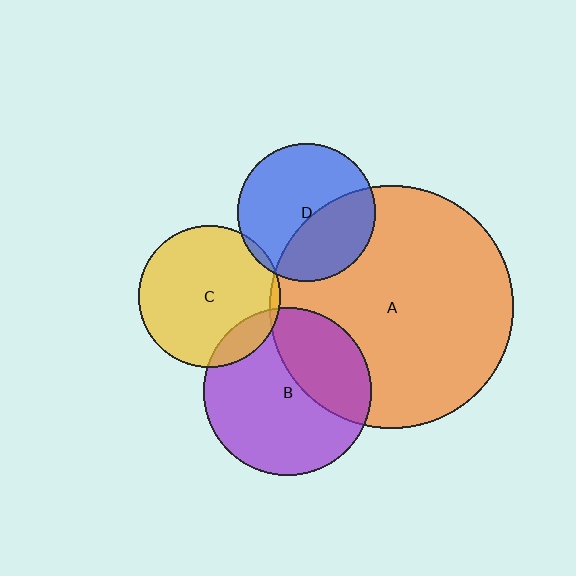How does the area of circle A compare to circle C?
Approximately 2.9 times.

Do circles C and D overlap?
Yes.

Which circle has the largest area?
Circle A (orange).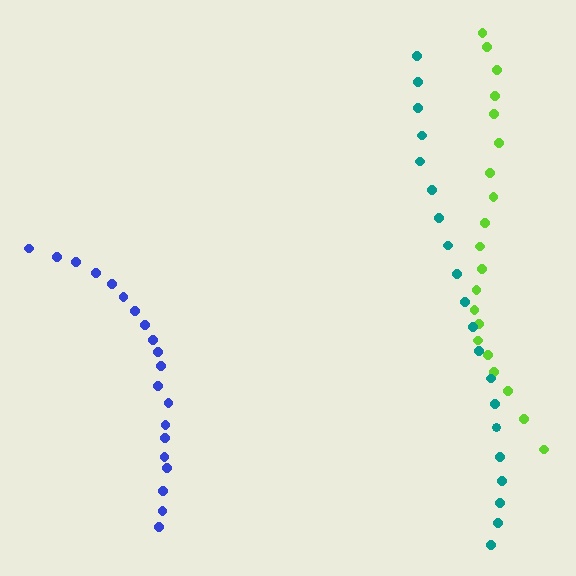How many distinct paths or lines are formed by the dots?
There are 3 distinct paths.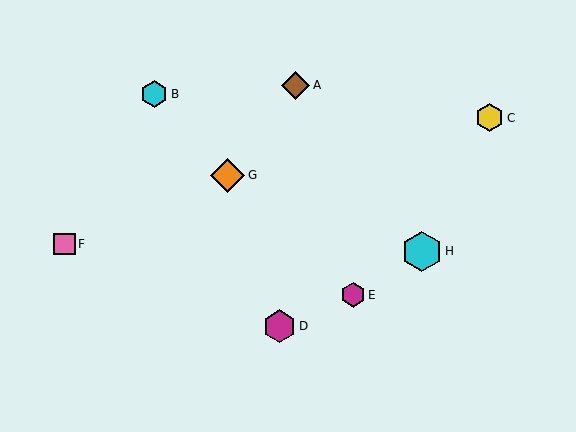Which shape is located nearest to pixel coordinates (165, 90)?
The cyan hexagon (labeled B) at (154, 94) is nearest to that location.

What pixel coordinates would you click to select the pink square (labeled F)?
Click at (65, 244) to select the pink square F.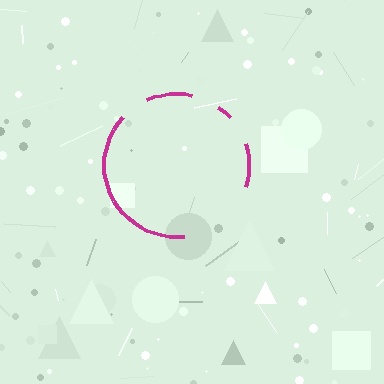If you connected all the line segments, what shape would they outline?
They would outline a circle.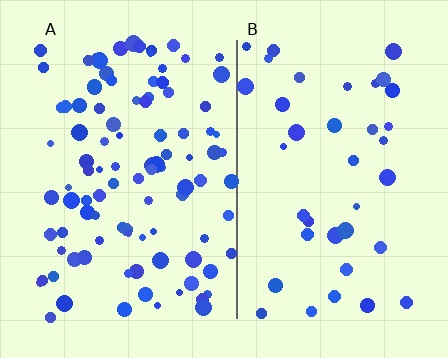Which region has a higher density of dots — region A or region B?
A (the left).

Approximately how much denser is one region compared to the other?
Approximately 2.5× — region A over region B.